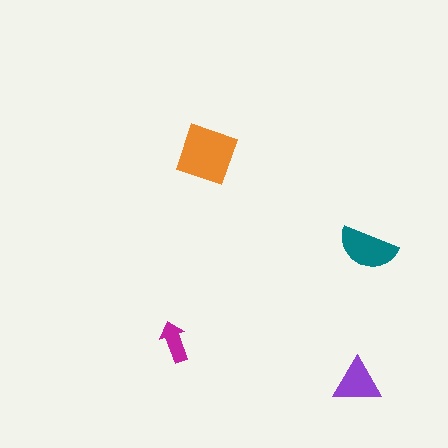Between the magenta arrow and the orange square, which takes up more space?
The orange square.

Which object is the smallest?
The magenta arrow.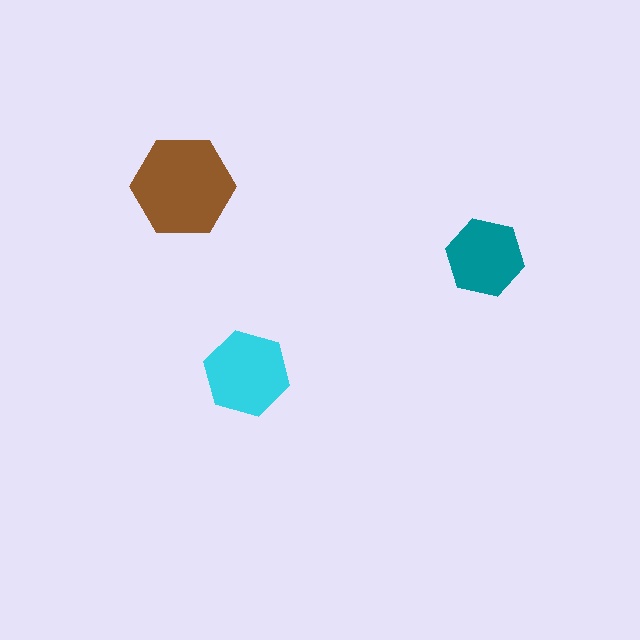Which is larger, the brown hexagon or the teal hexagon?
The brown one.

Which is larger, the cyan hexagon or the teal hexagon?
The cyan one.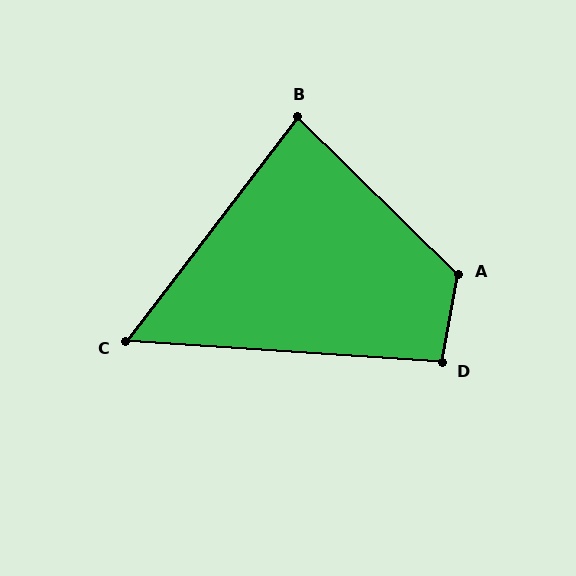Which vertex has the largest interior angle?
A, at approximately 124 degrees.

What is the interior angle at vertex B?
Approximately 83 degrees (acute).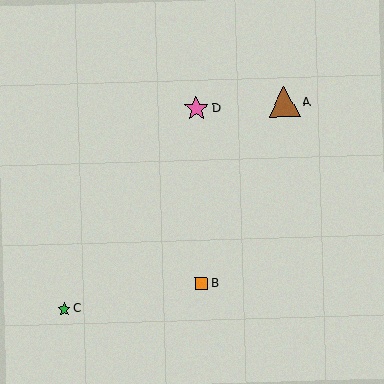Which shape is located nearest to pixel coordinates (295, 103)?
The brown triangle (labeled A) at (284, 102) is nearest to that location.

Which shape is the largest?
The brown triangle (labeled A) is the largest.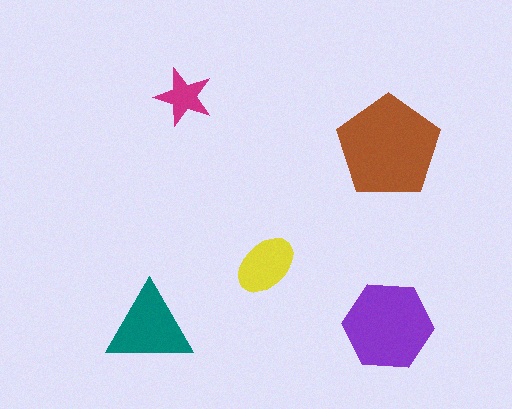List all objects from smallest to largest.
The magenta star, the yellow ellipse, the teal triangle, the purple hexagon, the brown pentagon.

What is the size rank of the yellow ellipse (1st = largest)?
4th.